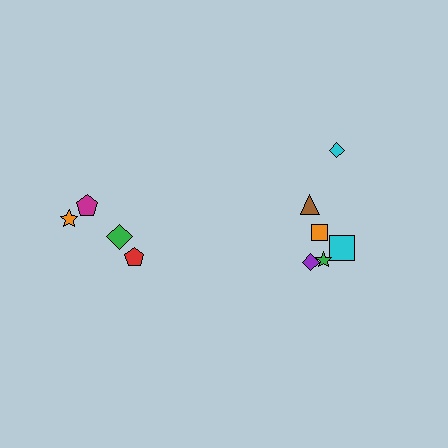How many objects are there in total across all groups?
There are 10 objects.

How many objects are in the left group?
There are 4 objects.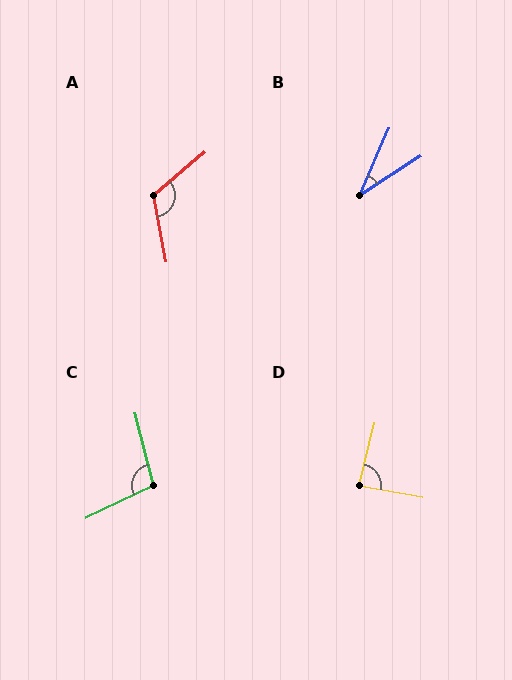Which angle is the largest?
A, at approximately 119 degrees.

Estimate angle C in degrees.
Approximately 101 degrees.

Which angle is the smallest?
B, at approximately 34 degrees.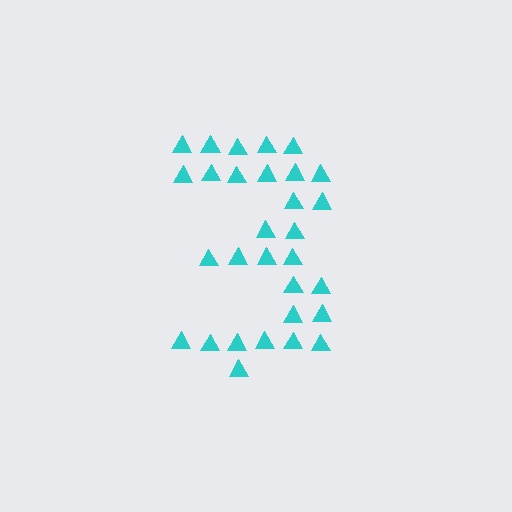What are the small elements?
The small elements are triangles.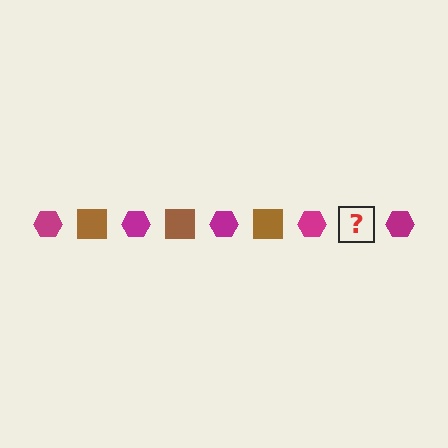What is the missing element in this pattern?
The missing element is a brown square.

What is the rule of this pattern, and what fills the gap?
The rule is that the pattern alternates between magenta hexagon and brown square. The gap should be filled with a brown square.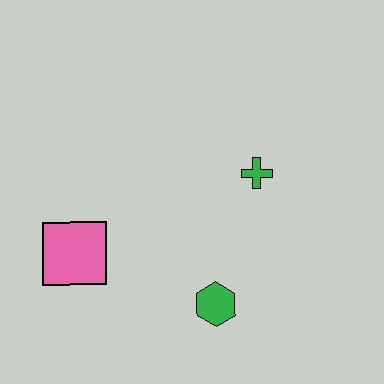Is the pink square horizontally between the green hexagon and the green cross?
No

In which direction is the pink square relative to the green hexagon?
The pink square is to the left of the green hexagon.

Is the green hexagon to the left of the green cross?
Yes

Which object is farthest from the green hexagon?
The pink square is farthest from the green hexagon.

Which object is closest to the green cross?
The green hexagon is closest to the green cross.